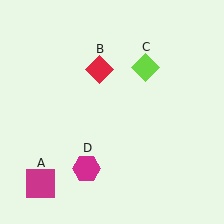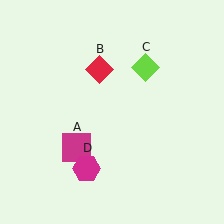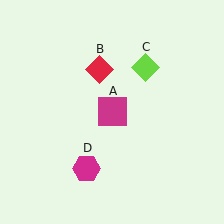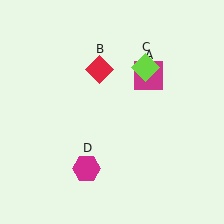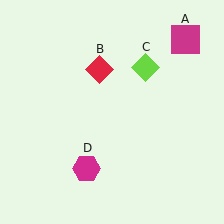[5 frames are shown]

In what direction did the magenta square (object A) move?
The magenta square (object A) moved up and to the right.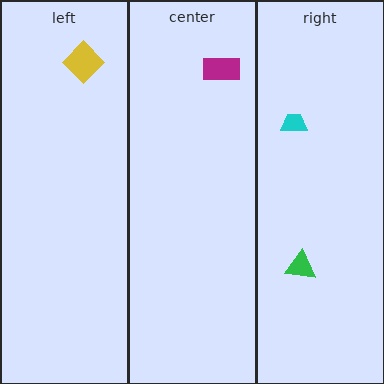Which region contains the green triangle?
The right region.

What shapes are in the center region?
The magenta rectangle.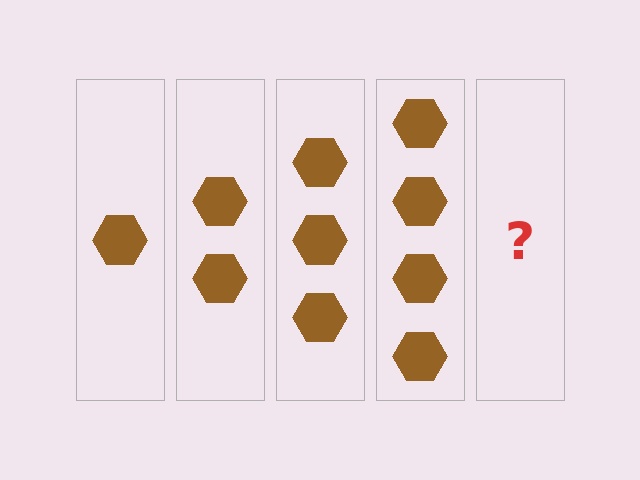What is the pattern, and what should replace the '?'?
The pattern is that each step adds one more hexagon. The '?' should be 5 hexagons.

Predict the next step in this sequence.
The next step is 5 hexagons.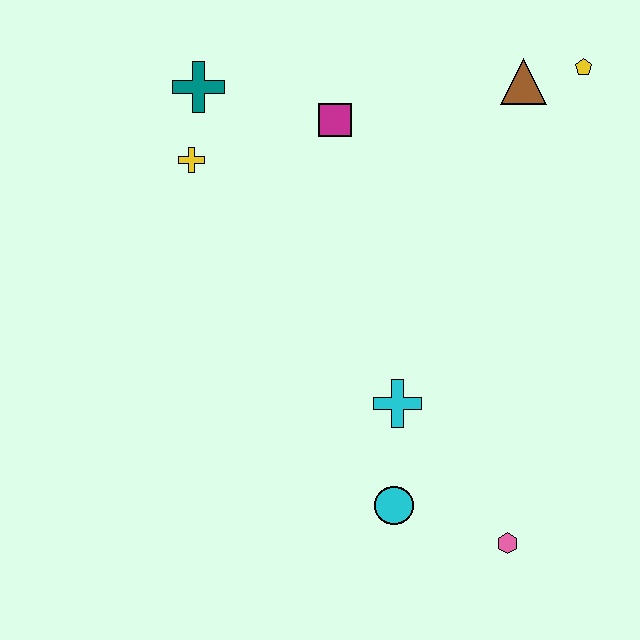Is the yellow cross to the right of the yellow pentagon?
No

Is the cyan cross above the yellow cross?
No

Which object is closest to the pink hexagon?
The cyan circle is closest to the pink hexagon.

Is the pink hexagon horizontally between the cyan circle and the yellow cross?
No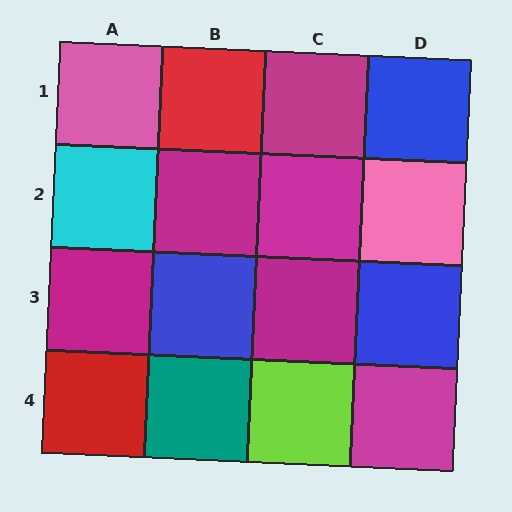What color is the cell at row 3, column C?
Magenta.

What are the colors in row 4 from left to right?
Red, teal, lime, magenta.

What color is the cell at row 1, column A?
Pink.